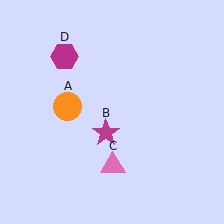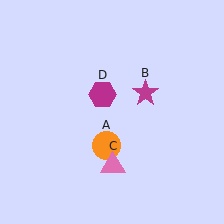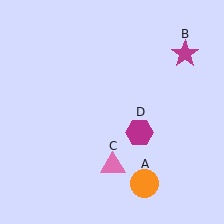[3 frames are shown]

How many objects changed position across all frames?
3 objects changed position: orange circle (object A), magenta star (object B), magenta hexagon (object D).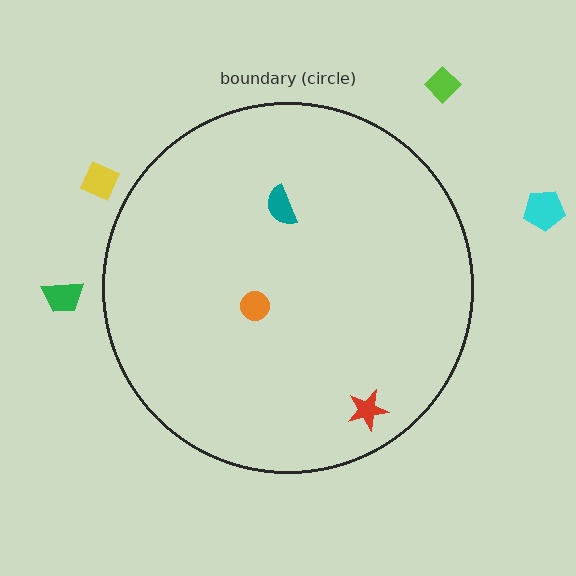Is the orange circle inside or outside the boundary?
Inside.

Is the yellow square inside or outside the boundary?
Outside.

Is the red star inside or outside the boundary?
Inside.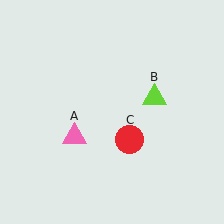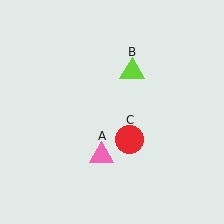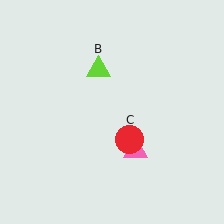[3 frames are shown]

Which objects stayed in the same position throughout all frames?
Red circle (object C) remained stationary.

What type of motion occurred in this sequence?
The pink triangle (object A), lime triangle (object B) rotated counterclockwise around the center of the scene.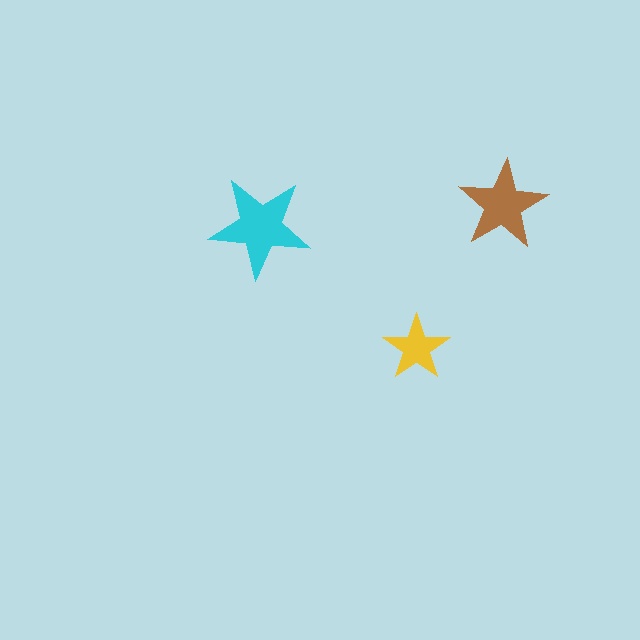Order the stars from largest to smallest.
the cyan one, the brown one, the yellow one.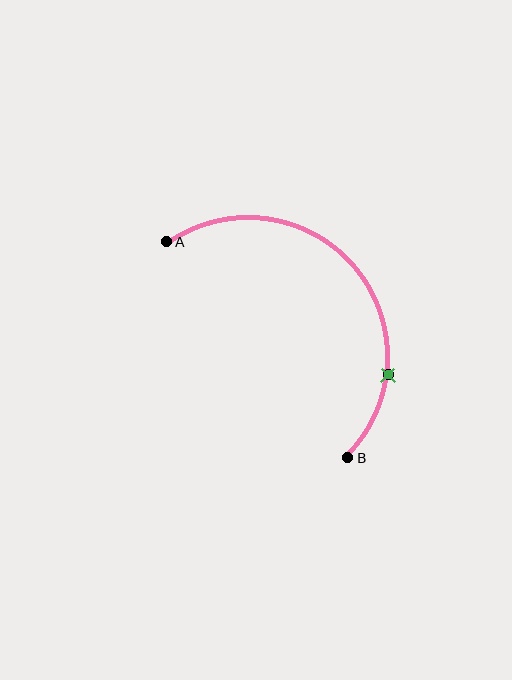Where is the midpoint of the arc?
The arc midpoint is the point on the curve farthest from the straight line joining A and B. It sits above and to the right of that line.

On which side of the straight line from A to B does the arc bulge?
The arc bulges above and to the right of the straight line connecting A and B.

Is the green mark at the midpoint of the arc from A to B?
No. The green mark lies on the arc but is closer to endpoint B. The arc midpoint would be at the point on the curve equidistant along the arc from both A and B.